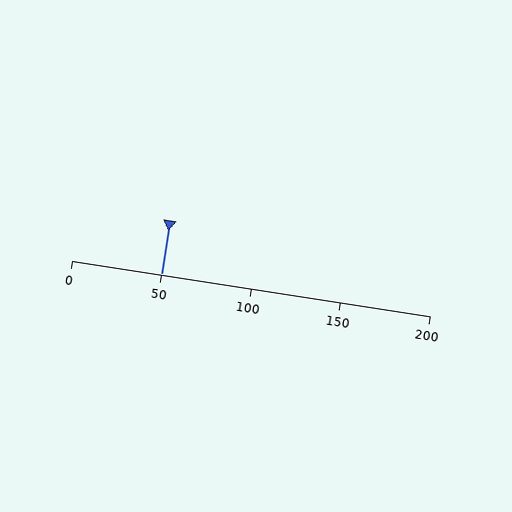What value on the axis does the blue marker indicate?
The marker indicates approximately 50.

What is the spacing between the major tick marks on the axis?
The major ticks are spaced 50 apart.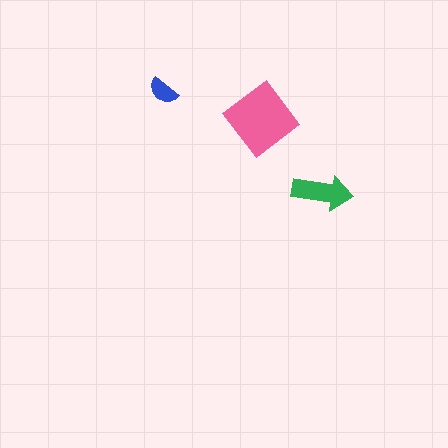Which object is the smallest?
The blue semicircle.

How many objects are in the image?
There are 3 objects in the image.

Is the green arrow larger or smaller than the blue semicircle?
Larger.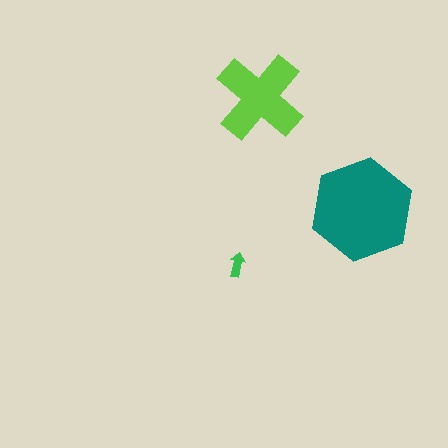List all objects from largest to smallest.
The teal hexagon, the lime cross, the green arrow.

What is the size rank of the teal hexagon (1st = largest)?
1st.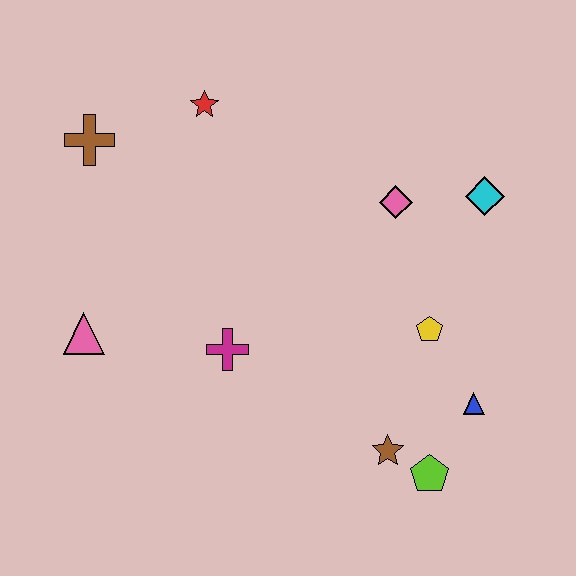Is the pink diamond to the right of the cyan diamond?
No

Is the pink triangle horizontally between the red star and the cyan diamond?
No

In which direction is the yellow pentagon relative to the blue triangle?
The yellow pentagon is above the blue triangle.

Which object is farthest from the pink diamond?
The pink triangle is farthest from the pink diamond.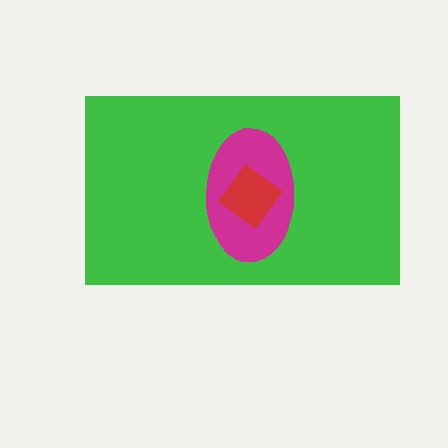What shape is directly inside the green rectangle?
The magenta ellipse.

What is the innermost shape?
The red diamond.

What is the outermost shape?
The green rectangle.